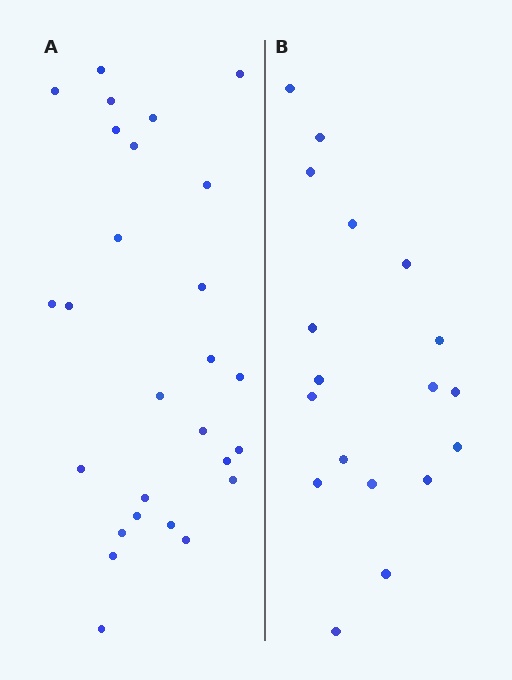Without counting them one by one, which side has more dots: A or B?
Region A (the left region) has more dots.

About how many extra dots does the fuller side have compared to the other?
Region A has roughly 8 or so more dots than region B.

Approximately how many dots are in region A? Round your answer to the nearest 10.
About 30 dots. (The exact count is 27, which rounds to 30.)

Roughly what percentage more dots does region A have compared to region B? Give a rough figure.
About 50% more.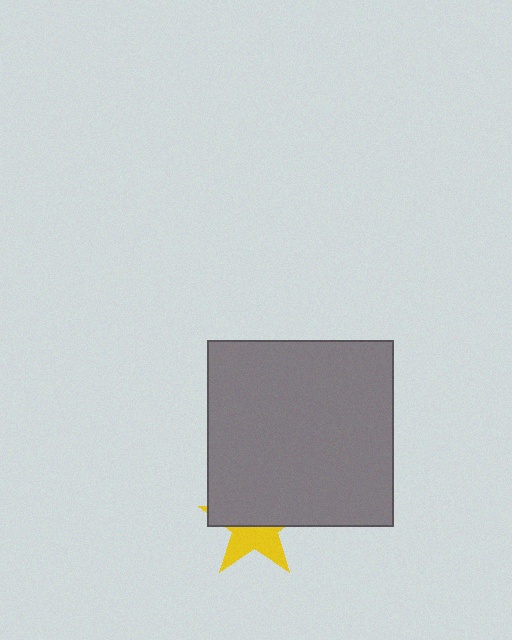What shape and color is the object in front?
The object in front is a gray square.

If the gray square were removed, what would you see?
You would see the complete yellow star.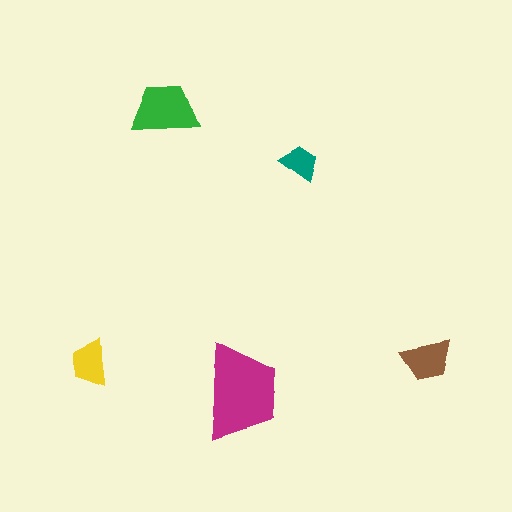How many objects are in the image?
There are 5 objects in the image.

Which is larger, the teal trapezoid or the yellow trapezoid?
The yellow one.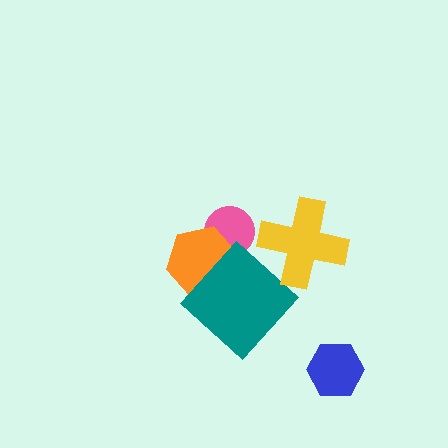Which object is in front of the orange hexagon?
The teal diamond is in front of the orange hexagon.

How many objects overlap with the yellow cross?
0 objects overlap with the yellow cross.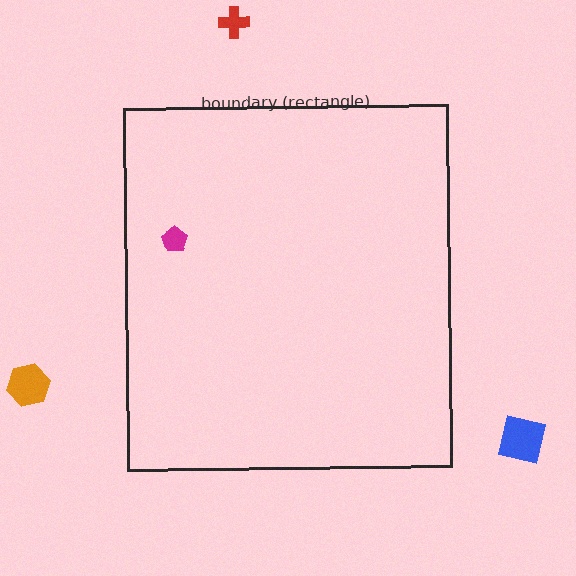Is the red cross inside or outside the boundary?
Outside.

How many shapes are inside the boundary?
1 inside, 3 outside.